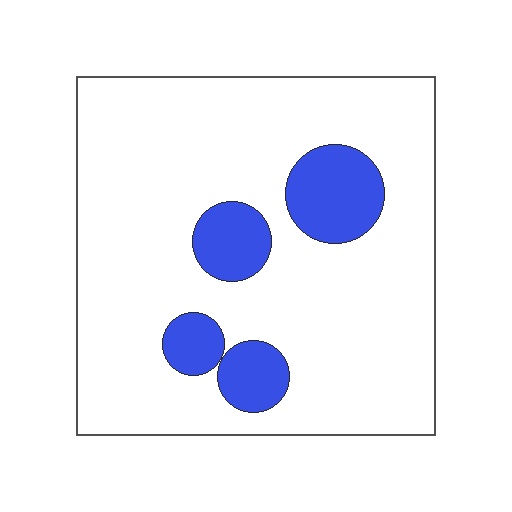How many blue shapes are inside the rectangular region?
4.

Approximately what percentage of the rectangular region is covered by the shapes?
Approximately 15%.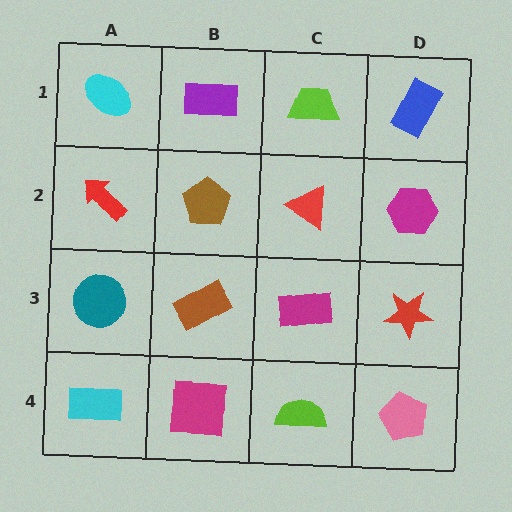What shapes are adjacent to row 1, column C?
A red triangle (row 2, column C), a purple rectangle (row 1, column B), a blue rectangle (row 1, column D).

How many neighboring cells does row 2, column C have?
4.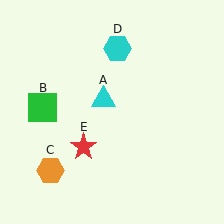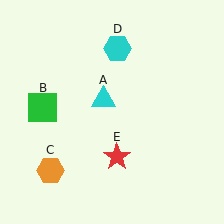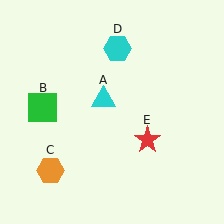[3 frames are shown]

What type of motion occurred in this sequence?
The red star (object E) rotated counterclockwise around the center of the scene.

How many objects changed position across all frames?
1 object changed position: red star (object E).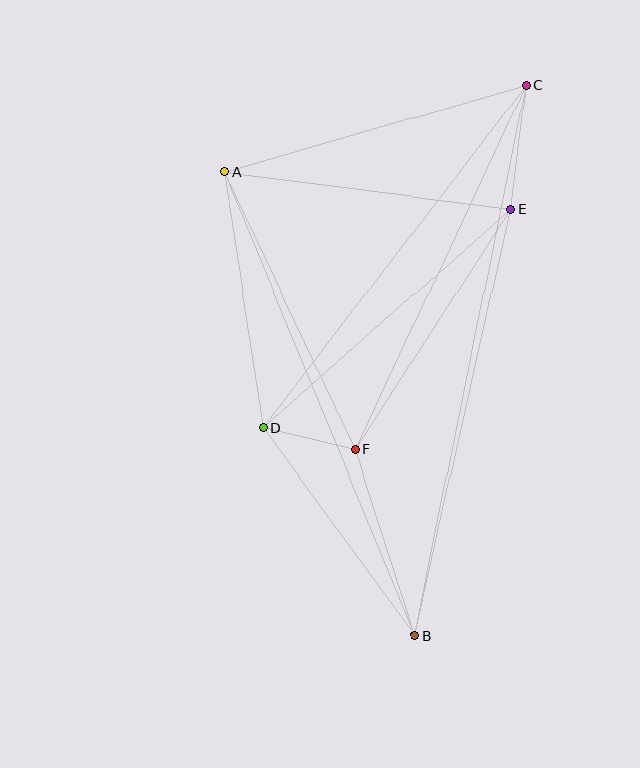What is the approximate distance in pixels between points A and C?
The distance between A and C is approximately 313 pixels.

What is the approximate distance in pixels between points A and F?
The distance between A and F is approximately 306 pixels.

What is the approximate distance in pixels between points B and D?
The distance between B and D is approximately 257 pixels.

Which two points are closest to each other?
Points D and F are closest to each other.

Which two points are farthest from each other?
Points B and C are farthest from each other.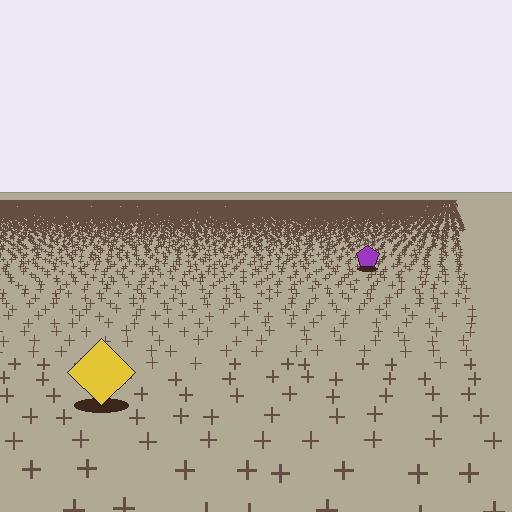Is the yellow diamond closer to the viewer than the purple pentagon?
Yes. The yellow diamond is closer — you can tell from the texture gradient: the ground texture is coarser near it.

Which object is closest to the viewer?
The yellow diamond is closest. The texture marks near it are larger and more spread out.